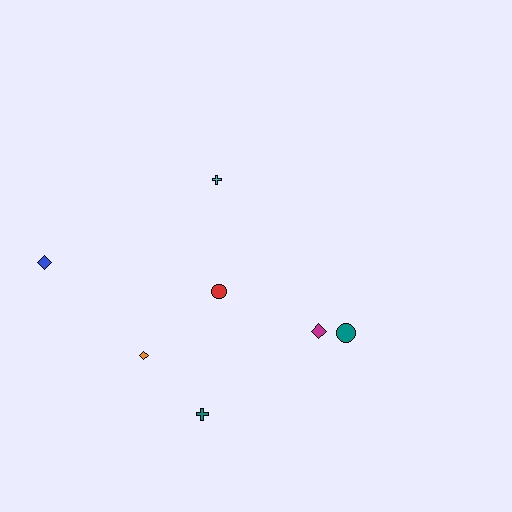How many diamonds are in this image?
There are 3 diamonds.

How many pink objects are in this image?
There are no pink objects.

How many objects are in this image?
There are 7 objects.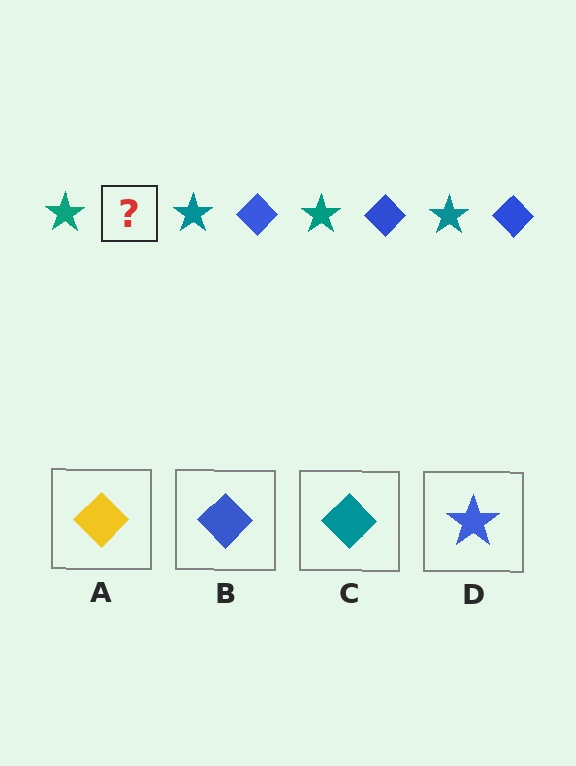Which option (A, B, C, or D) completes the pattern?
B.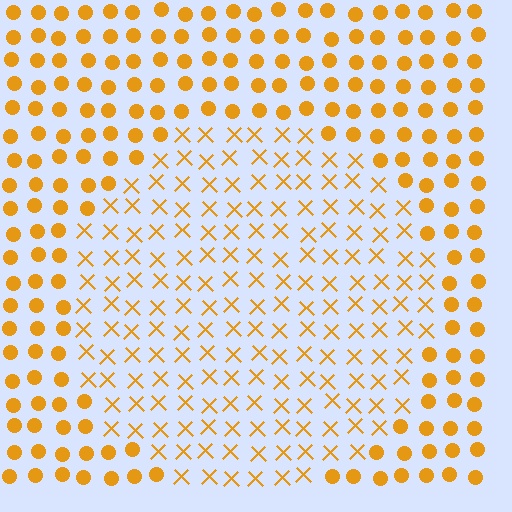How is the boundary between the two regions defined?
The boundary is defined by a change in element shape: X marks inside vs. circles outside. All elements share the same color and spacing.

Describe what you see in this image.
The image is filled with small orange elements arranged in a uniform grid. A circle-shaped region contains X marks, while the surrounding area contains circles. The boundary is defined purely by the change in element shape.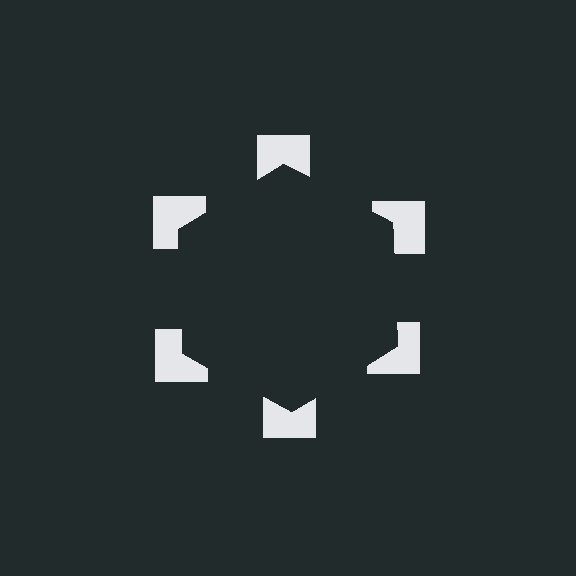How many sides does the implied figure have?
6 sides.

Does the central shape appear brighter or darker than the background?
It typically appears slightly darker than the background, even though no actual brightness change is drawn.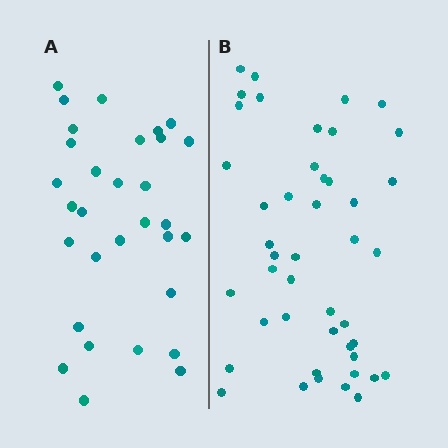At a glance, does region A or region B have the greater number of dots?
Region B (the right region) has more dots.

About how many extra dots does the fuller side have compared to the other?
Region B has approximately 15 more dots than region A.